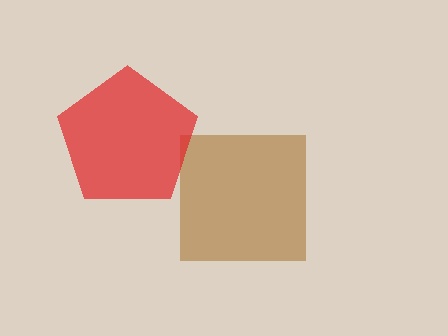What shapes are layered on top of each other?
The layered shapes are: a brown square, a red pentagon.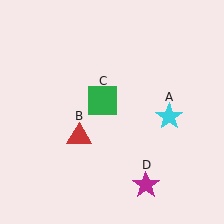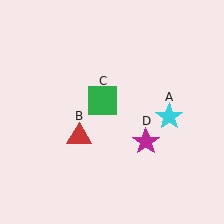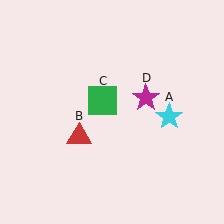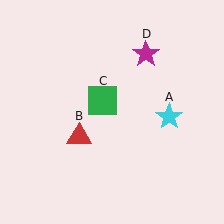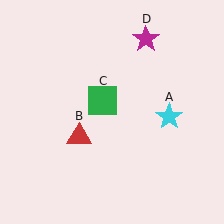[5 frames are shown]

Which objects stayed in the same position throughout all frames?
Cyan star (object A) and red triangle (object B) and green square (object C) remained stationary.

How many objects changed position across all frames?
1 object changed position: magenta star (object D).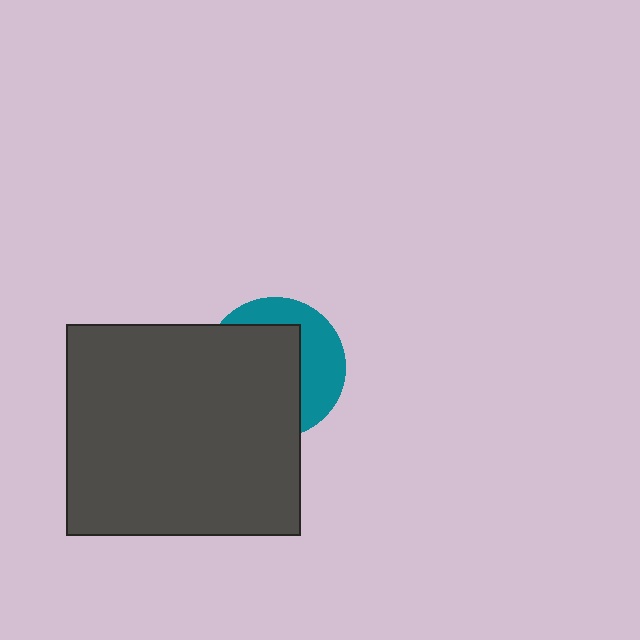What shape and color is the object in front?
The object in front is a dark gray rectangle.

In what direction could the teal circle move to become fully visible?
The teal circle could move right. That would shift it out from behind the dark gray rectangle entirely.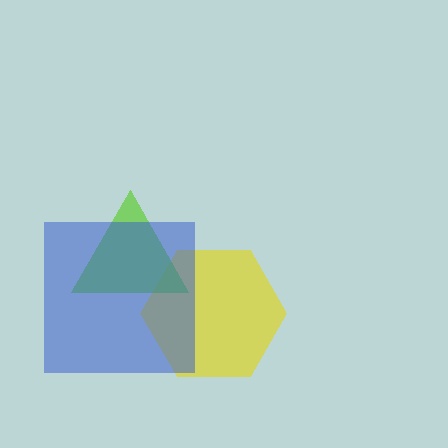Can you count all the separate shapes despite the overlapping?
Yes, there are 3 separate shapes.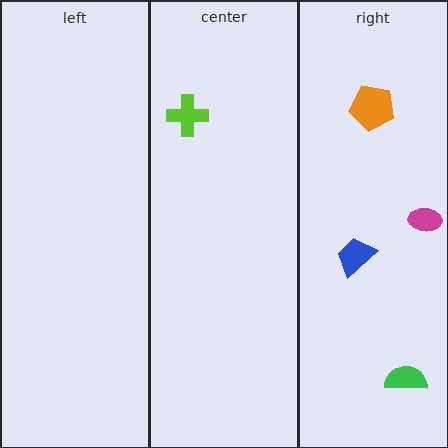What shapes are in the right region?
The green semicircle, the magenta ellipse, the blue trapezoid, the orange pentagon.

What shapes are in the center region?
The lime cross.